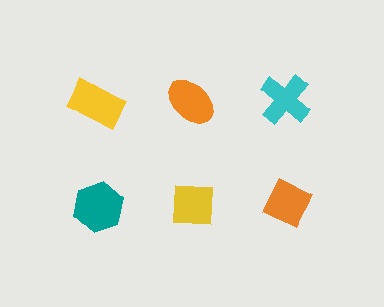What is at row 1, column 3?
A cyan cross.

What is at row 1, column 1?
A yellow rectangle.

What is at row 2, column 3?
An orange diamond.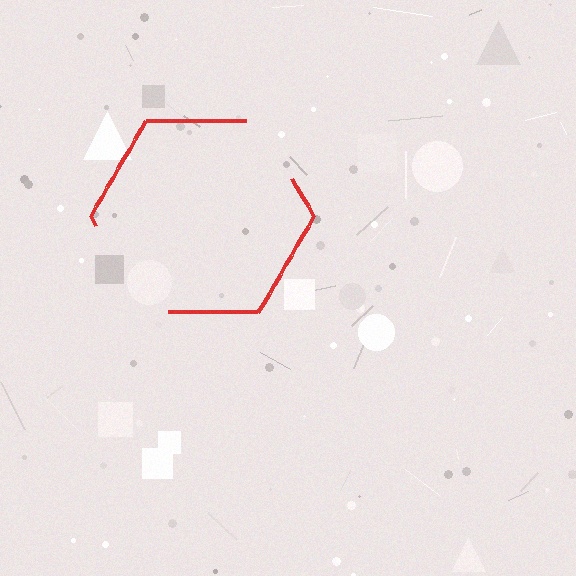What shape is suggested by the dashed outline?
The dashed outline suggests a hexagon.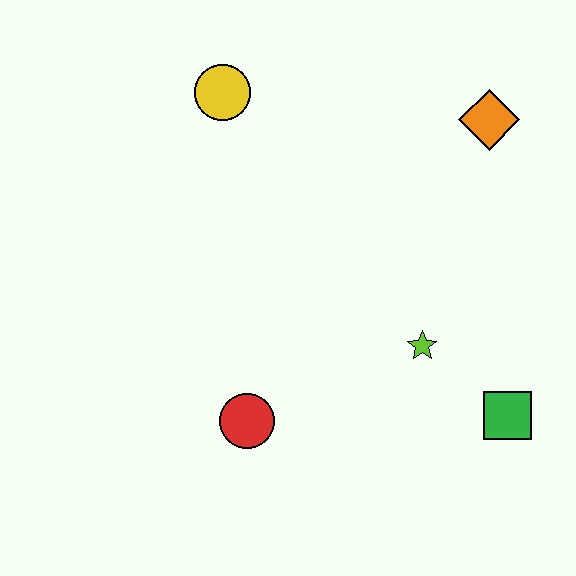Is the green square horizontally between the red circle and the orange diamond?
No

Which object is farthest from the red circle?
The orange diamond is farthest from the red circle.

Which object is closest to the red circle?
The lime star is closest to the red circle.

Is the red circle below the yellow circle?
Yes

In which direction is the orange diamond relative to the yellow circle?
The orange diamond is to the right of the yellow circle.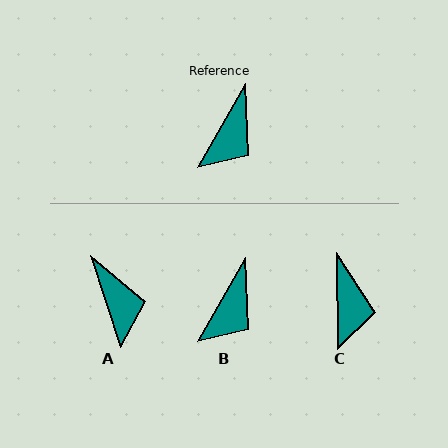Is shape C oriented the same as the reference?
No, it is off by about 31 degrees.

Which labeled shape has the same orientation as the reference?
B.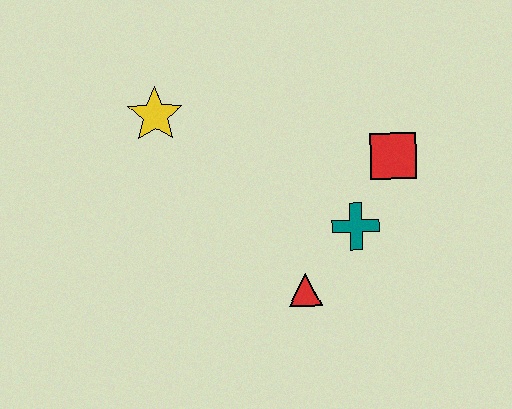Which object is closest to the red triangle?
The teal cross is closest to the red triangle.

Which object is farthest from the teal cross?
The yellow star is farthest from the teal cross.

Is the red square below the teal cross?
No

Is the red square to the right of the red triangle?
Yes